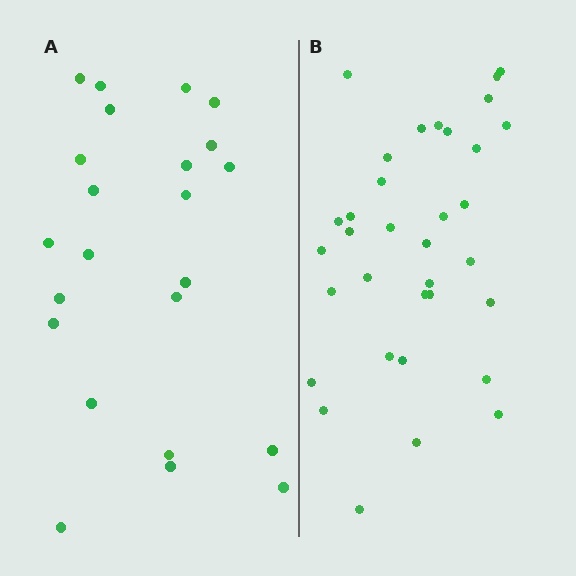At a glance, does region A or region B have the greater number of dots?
Region B (the right region) has more dots.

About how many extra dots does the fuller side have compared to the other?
Region B has roughly 12 or so more dots than region A.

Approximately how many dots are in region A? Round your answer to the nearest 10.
About 20 dots. (The exact count is 23, which rounds to 20.)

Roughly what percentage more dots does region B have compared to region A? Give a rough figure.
About 50% more.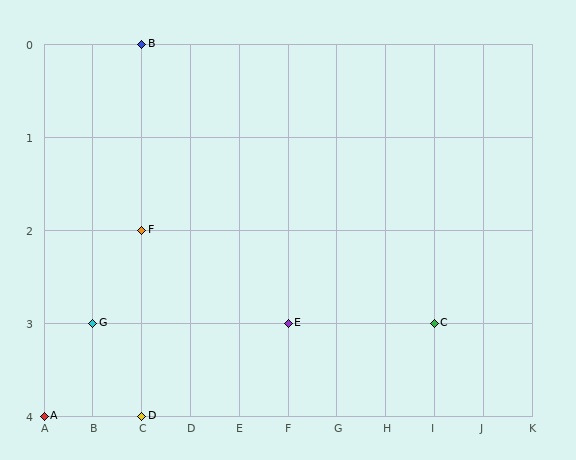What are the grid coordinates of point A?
Point A is at grid coordinates (A, 4).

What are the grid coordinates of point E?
Point E is at grid coordinates (F, 3).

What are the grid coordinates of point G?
Point G is at grid coordinates (B, 3).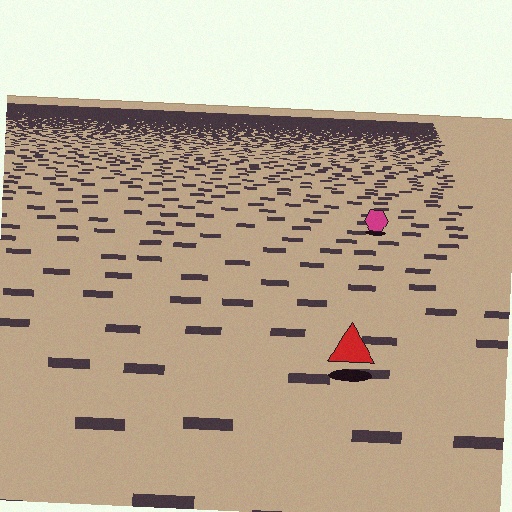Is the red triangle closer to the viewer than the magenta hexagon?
Yes. The red triangle is closer — you can tell from the texture gradient: the ground texture is coarser near it.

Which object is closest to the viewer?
The red triangle is closest. The texture marks near it are larger and more spread out.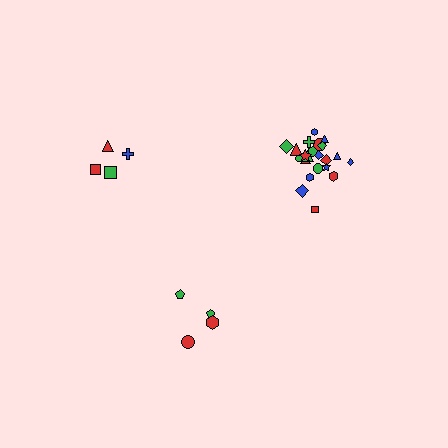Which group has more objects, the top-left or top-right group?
The top-right group.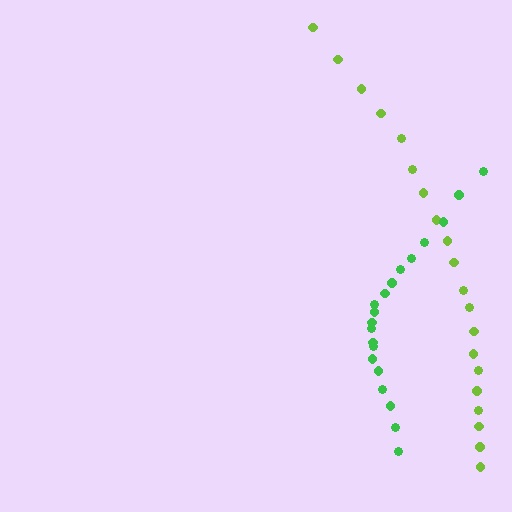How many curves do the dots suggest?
There are 2 distinct paths.